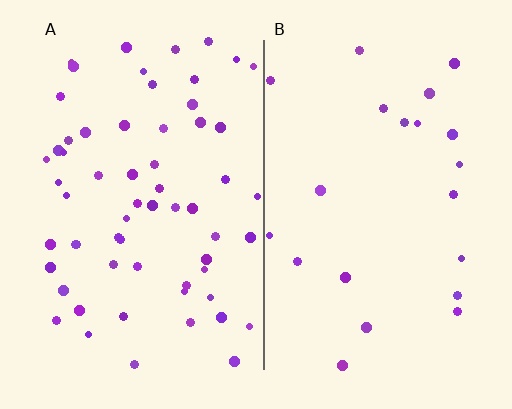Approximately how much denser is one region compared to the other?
Approximately 2.9× — region A over region B.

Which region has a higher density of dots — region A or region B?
A (the left).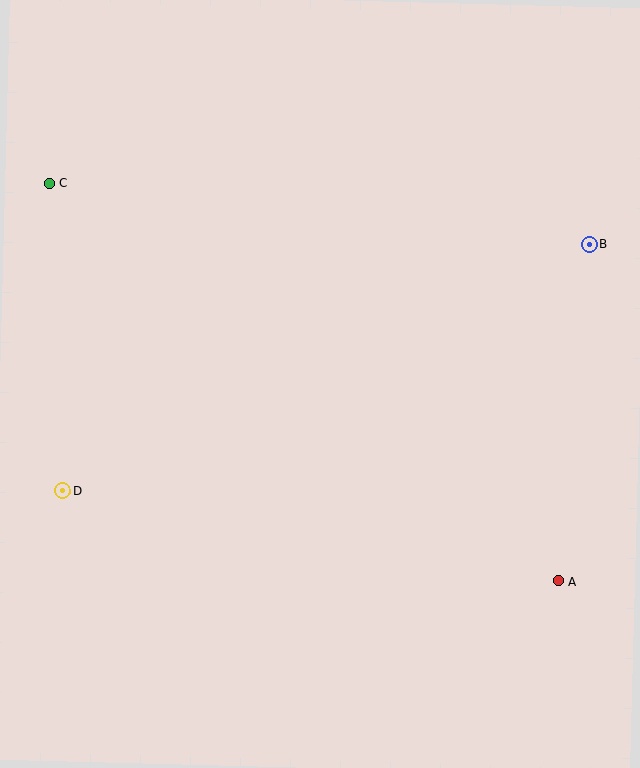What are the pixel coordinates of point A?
Point A is at (558, 581).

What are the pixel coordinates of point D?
Point D is at (63, 490).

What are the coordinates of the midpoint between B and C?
The midpoint between B and C is at (319, 214).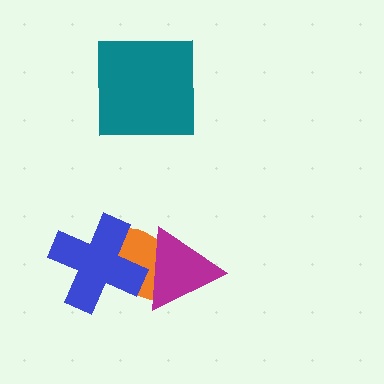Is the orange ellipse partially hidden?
Yes, it is partially covered by another shape.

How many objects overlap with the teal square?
0 objects overlap with the teal square.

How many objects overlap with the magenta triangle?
2 objects overlap with the magenta triangle.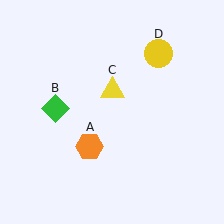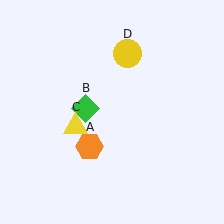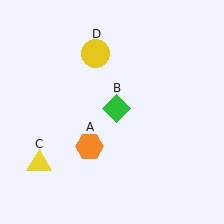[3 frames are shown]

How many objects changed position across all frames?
3 objects changed position: green diamond (object B), yellow triangle (object C), yellow circle (object D).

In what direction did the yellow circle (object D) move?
The yellow circle (object D) moved left.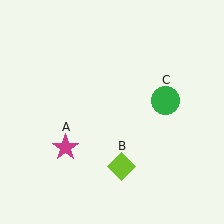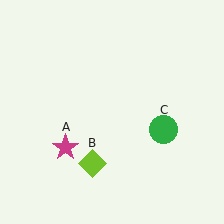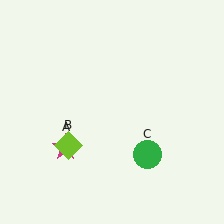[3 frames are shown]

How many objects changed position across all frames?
2 objects changed position: lime diamond (object B), green circle (object C).